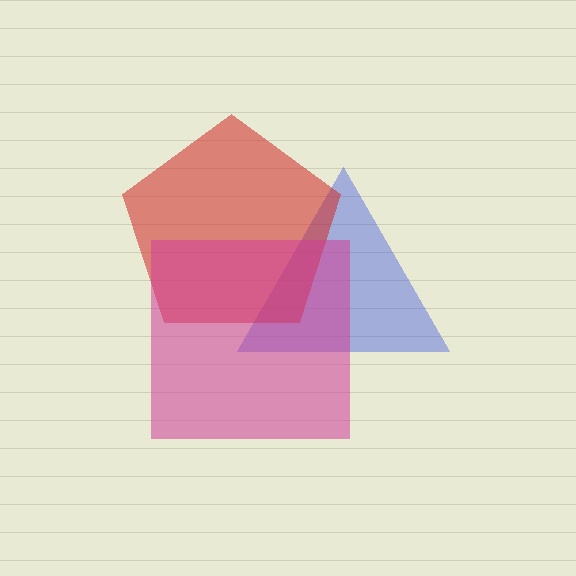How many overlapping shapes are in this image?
There are 3 overlapping shapes in the image.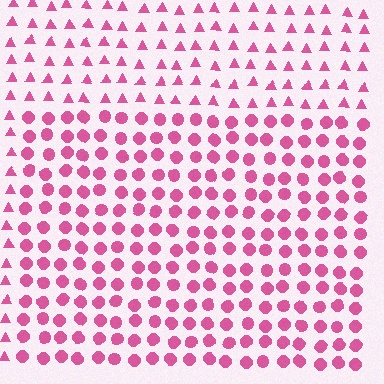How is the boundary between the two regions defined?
The boundary is defined by a change in element shape: circles inside vs. triangles outside. All elements share the same color and spacing.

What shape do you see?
I see a rectangle.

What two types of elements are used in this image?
The image uses circles inside the rectangle region and triangles outside it.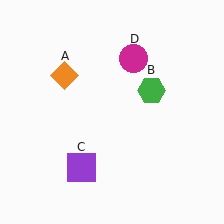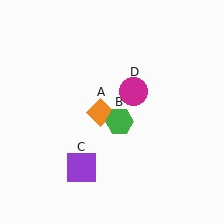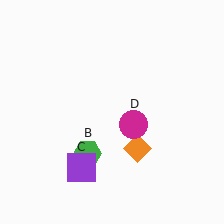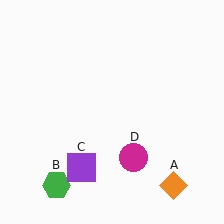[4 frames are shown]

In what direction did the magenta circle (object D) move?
The magenta circle (object D) moved down.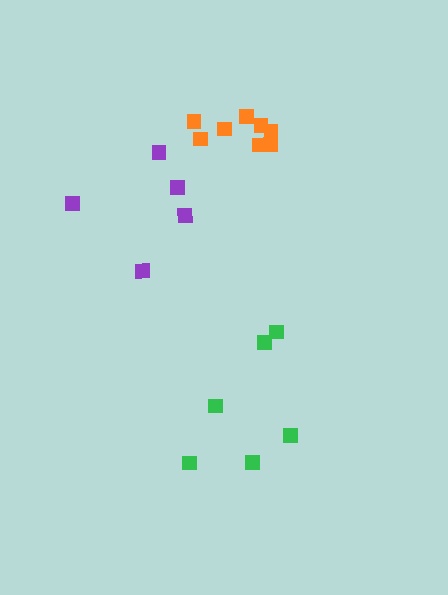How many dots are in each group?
Group 1: 6 dots, Group 2: 8 dots, Group 3: 5 dots (19 total).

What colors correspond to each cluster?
The clusters are colored: green, orange, purple.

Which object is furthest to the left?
The purple cluster is leftmost.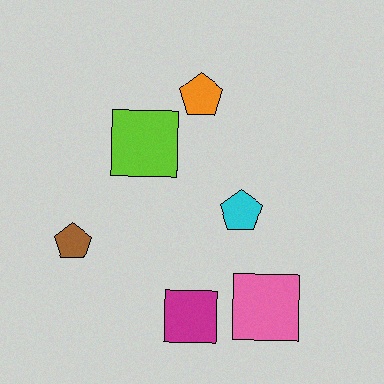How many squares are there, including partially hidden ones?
There are 3 squares.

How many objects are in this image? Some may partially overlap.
There are 6 objects.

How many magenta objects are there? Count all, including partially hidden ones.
There is 1 magenta object.